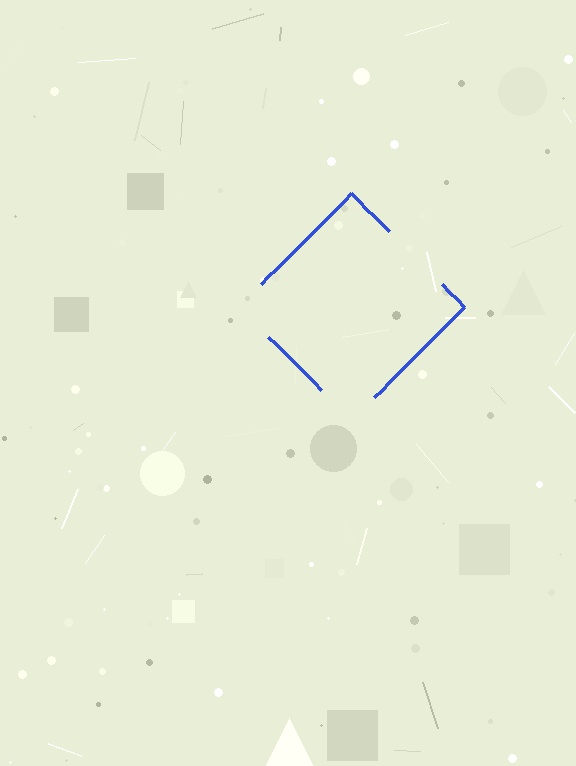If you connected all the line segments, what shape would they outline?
They would outline a diamond.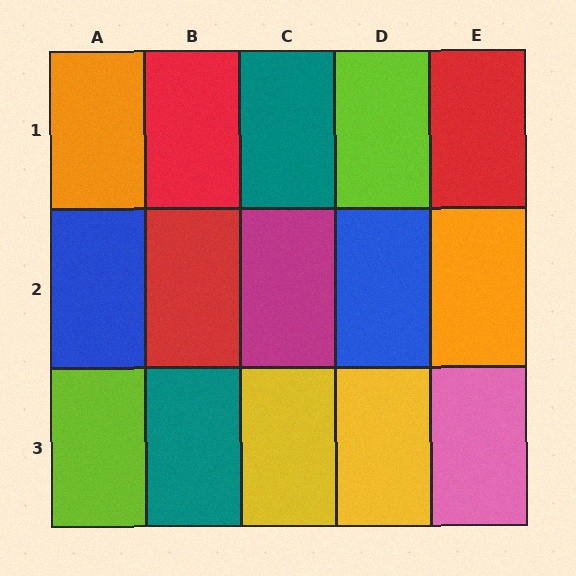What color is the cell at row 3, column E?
Pink.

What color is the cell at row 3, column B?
Teal.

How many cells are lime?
2 cells are lime.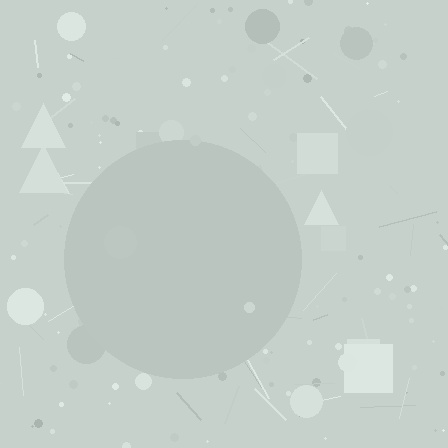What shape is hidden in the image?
A circle is hidden in the image.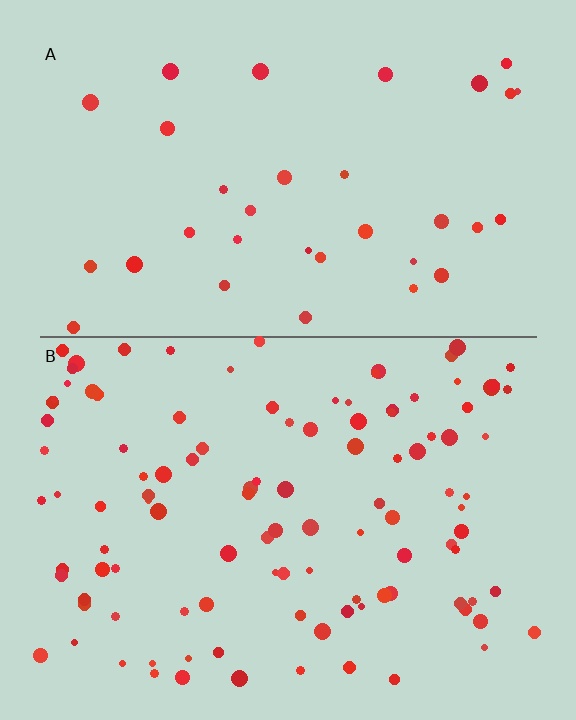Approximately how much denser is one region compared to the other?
Approximately 3.2× — region B over region A.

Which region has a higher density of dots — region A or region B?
B (the bottom).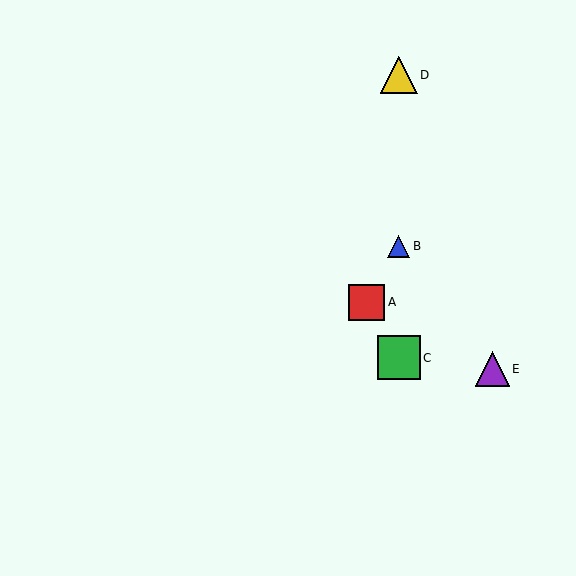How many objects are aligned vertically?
3 objects (B, C, D) are aligned vertically.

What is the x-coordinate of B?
Object B is at x≈399.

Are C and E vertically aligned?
No, C is at x≈399 and E is at x≈492.